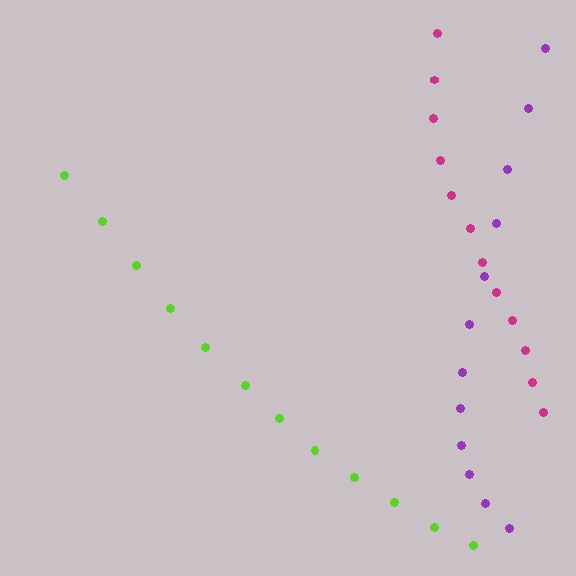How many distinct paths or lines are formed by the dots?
There are 3 distinct paths.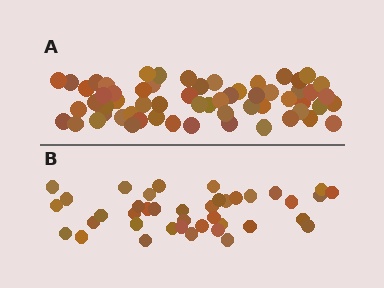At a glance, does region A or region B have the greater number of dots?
Region A (the top region) has more dots.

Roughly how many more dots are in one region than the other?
Region A has approximately 20 more dots than region B.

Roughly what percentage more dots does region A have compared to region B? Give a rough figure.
About 50% more.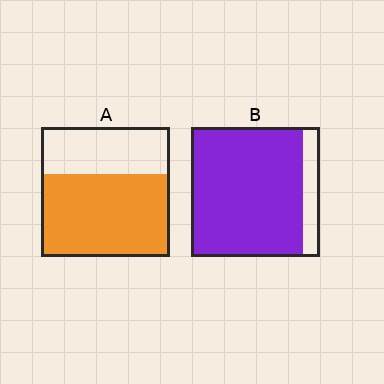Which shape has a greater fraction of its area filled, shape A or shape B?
Shape B.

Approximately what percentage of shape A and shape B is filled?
A is approximately 65% and B is approximately 85%.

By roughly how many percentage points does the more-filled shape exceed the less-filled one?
By roughly 25 percentage points (B over A).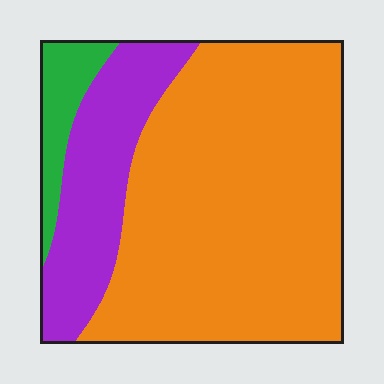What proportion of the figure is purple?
Purple covers roughly 20% of the figure.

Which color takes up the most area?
Orange, at roughly 70%.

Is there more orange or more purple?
Orange.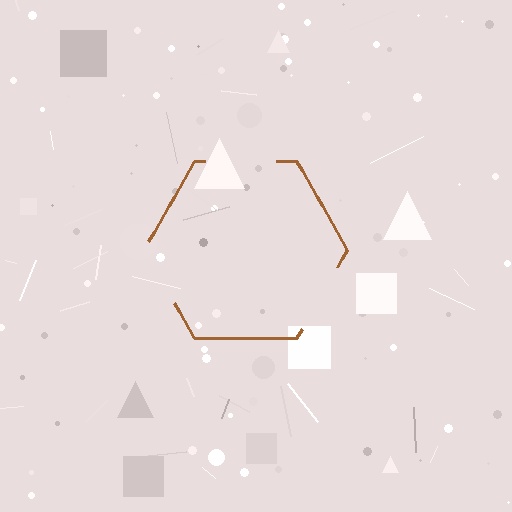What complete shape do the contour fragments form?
The contour fragments form a hexagon.